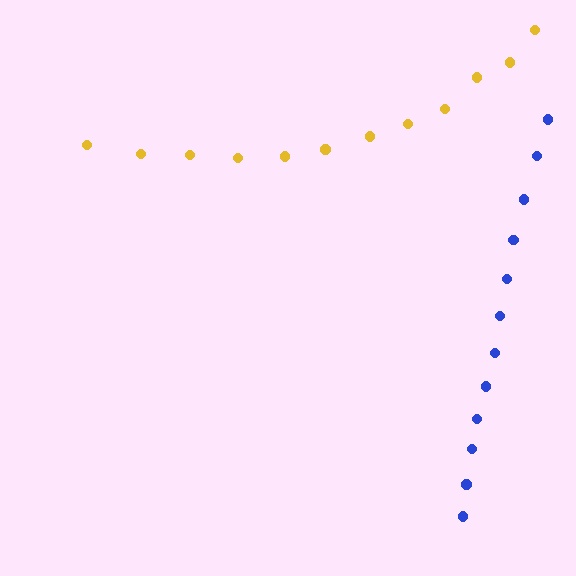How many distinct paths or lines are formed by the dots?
There are 2 distinct paths.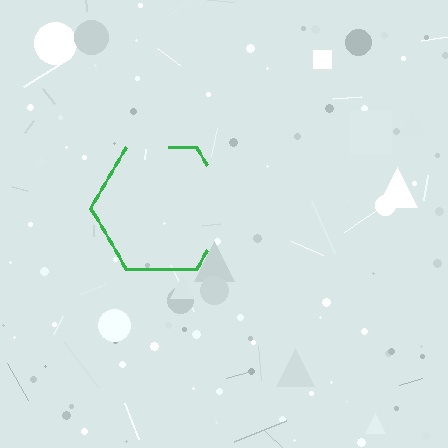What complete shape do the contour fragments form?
The contour fragments form a hexagon.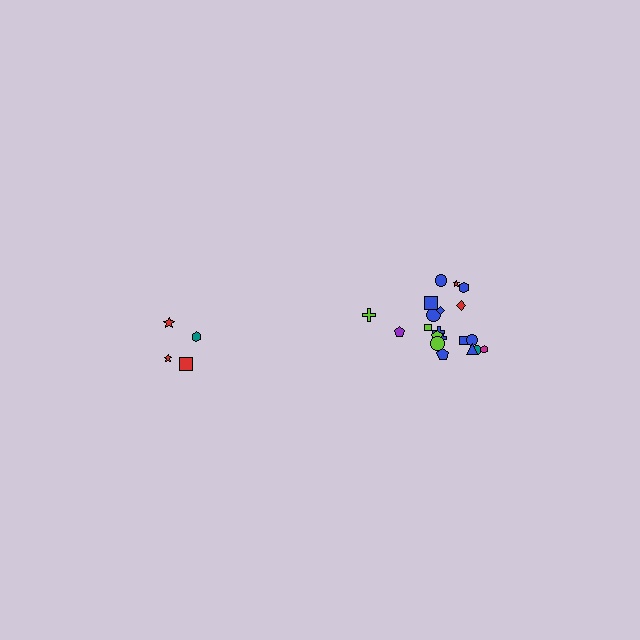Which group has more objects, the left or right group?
The right group.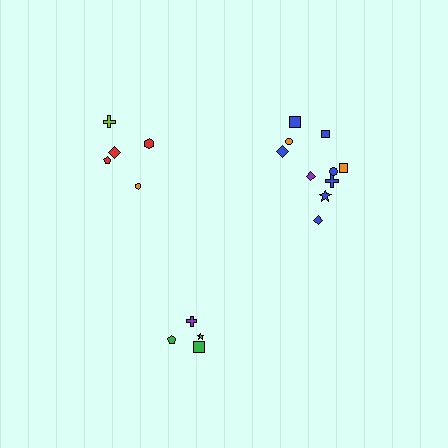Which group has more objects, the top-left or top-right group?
The top-right group.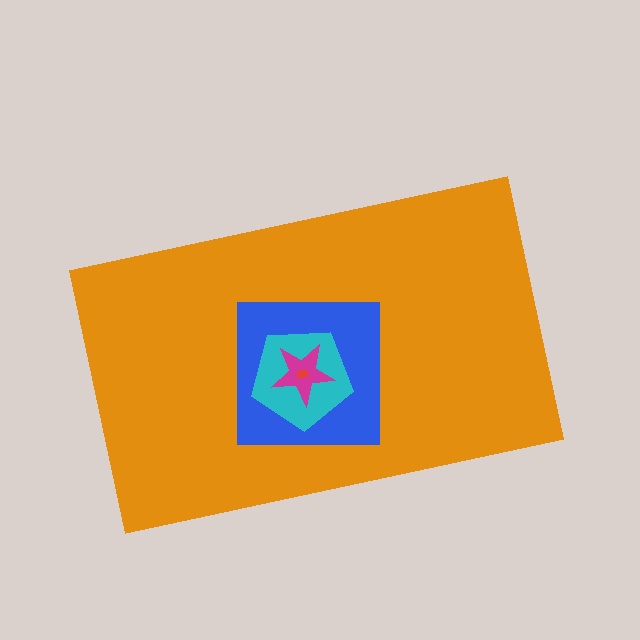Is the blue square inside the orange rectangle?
Yes.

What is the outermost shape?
The orange rectangle.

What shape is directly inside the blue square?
The cyan pentagon.